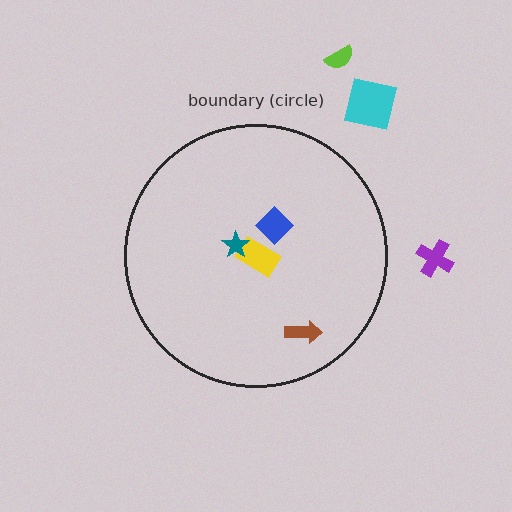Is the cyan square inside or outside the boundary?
Outside.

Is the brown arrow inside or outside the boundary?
Inside.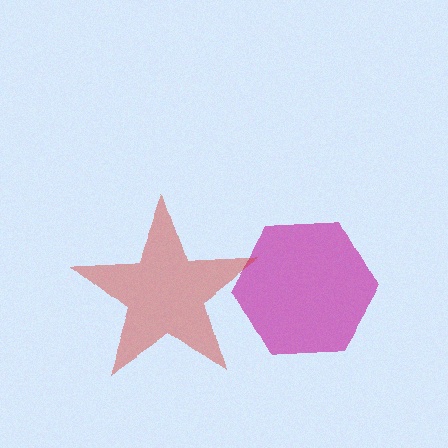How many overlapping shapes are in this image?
There are 2 overlapping shapes in the image.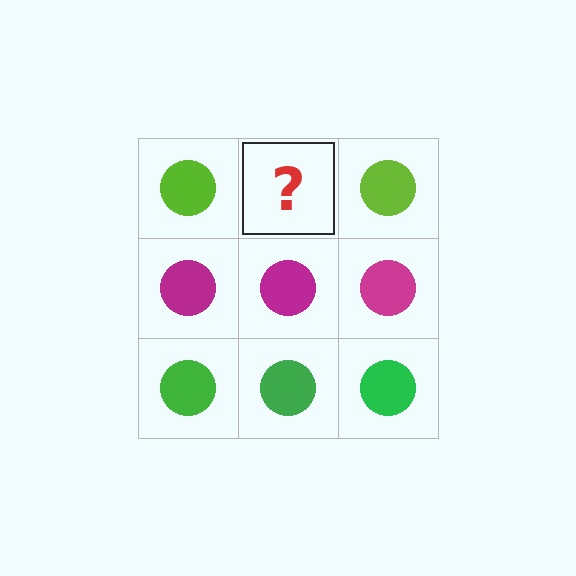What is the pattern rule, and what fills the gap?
The rule is that each row has a consistent color. The gap should be filled with a lime circle.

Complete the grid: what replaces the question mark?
The question mark should be replaced with a lime circle.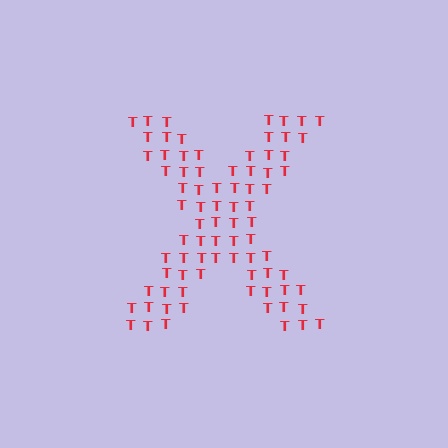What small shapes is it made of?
It is made of small letter T's.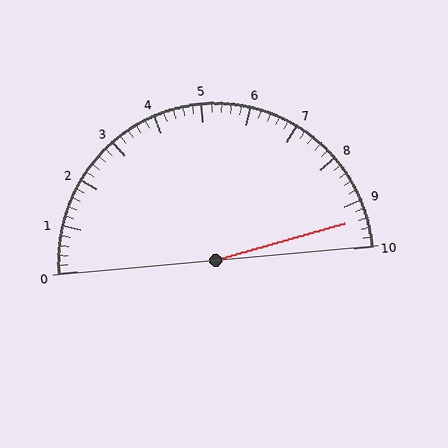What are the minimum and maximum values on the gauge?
The gauge ranges from 0 to 10.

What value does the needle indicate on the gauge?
The needle indicates approximately 9.4.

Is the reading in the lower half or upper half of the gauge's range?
The reading is in the upper half of the range (0 to 10).